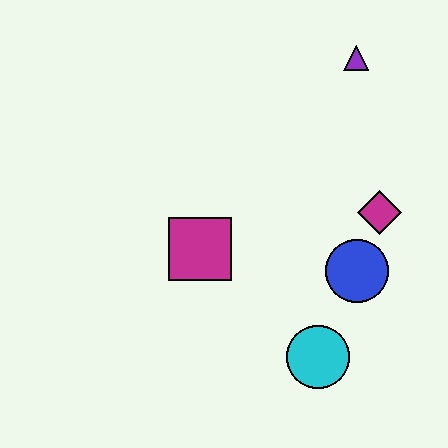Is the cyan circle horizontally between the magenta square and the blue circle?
Yes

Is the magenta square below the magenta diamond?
Yes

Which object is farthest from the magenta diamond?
The magenta square is farthest from the magenta diamond.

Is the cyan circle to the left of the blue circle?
Yes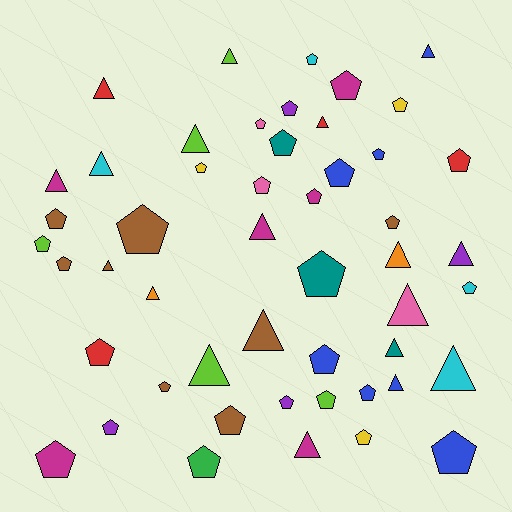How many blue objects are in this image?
There are 7 blue objects.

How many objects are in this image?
There are 50 objects.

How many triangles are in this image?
There are 19 triangles.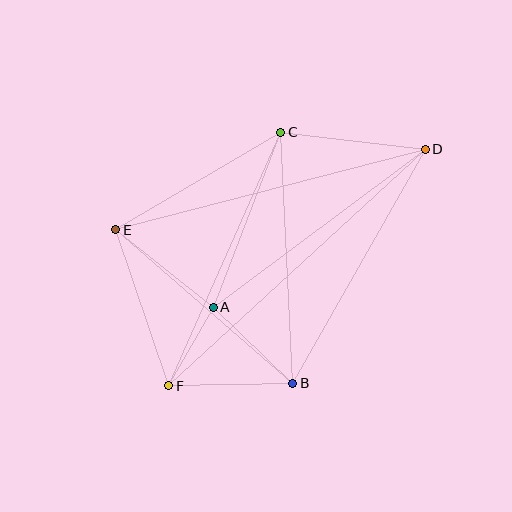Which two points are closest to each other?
Points A and F are closest to each other.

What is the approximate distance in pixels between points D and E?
The distance between D and E is approximately 320 pixels.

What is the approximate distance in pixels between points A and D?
The distance between A and D is approximately 264 pixels.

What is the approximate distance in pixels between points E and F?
The distance between E and F is approximately 165 pixels.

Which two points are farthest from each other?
Points D and F are farthest from each other.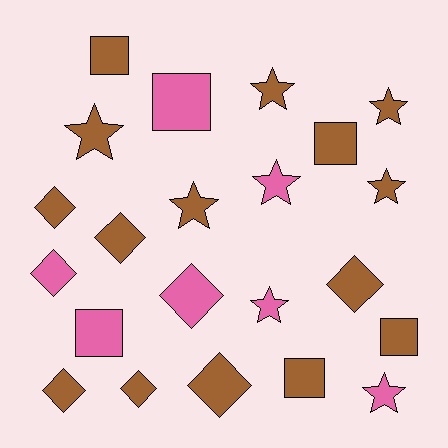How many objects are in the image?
There are 22 objects.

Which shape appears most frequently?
Diamond, with 8 objects.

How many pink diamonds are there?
There are 2 pink diamonds.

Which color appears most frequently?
Brown, with 15 objects.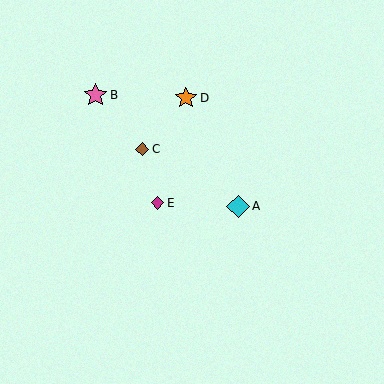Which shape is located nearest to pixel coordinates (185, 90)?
The orange star (labeled D) at (186, 98) is nearest to that location.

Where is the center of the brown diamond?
The center of the brown diamond is at (142, 149).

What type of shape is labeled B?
Shape B is a pink star.